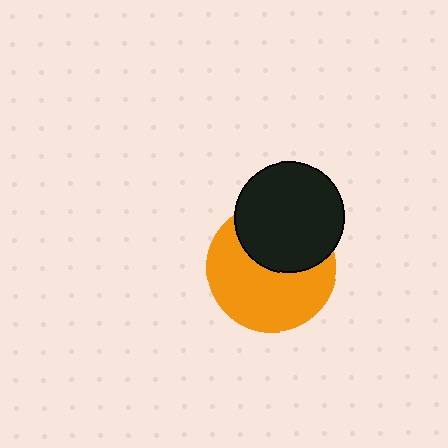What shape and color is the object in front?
The object in front is a black circle.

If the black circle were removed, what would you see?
You would see the complete orange circle.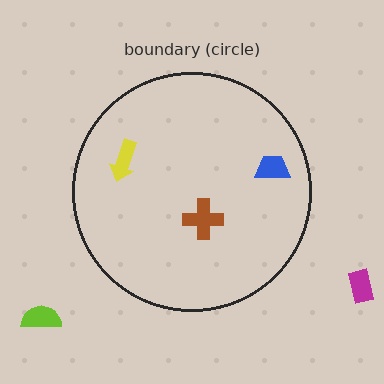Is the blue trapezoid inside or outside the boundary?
Inside.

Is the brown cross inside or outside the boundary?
Inside.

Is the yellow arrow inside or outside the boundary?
Inside.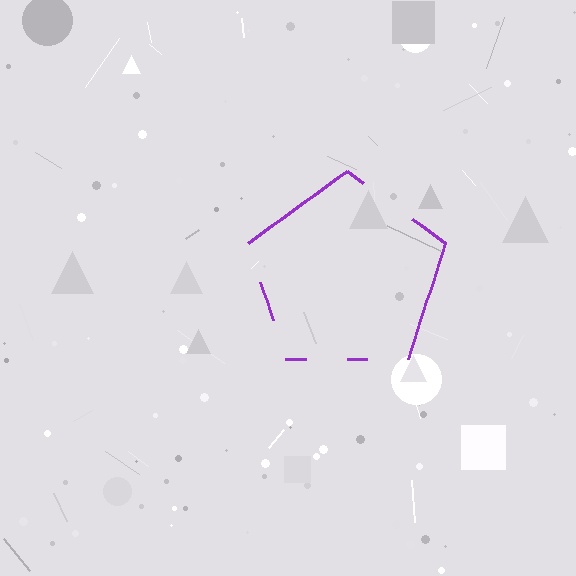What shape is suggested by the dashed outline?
The dashed outline suggests a pentagon.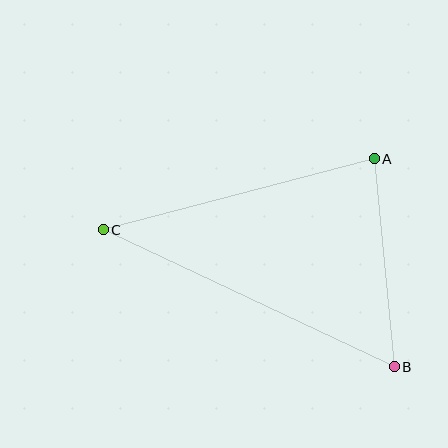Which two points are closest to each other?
Points A and B are closest to each other.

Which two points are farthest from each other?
Points B and C are farthest from each other.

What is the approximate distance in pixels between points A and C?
The distance between A and C is approximately 280 pixels.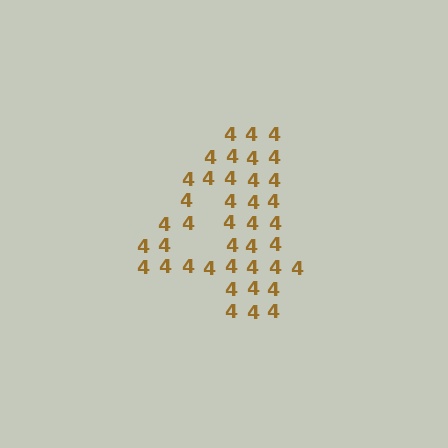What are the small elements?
The small elements are digit 4's.